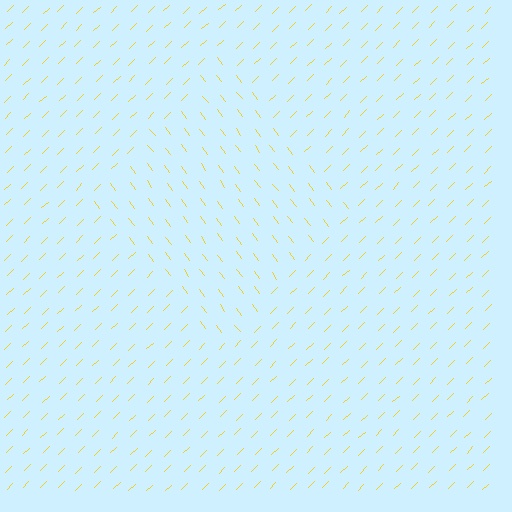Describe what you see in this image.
The image is filled with small yellow line segments. A diamond region in the image has lines oriented differently from the surrounding lines, creating a visible texture boundary.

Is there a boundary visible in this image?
Yes, there is a texture boundary formed by a change in line orientation.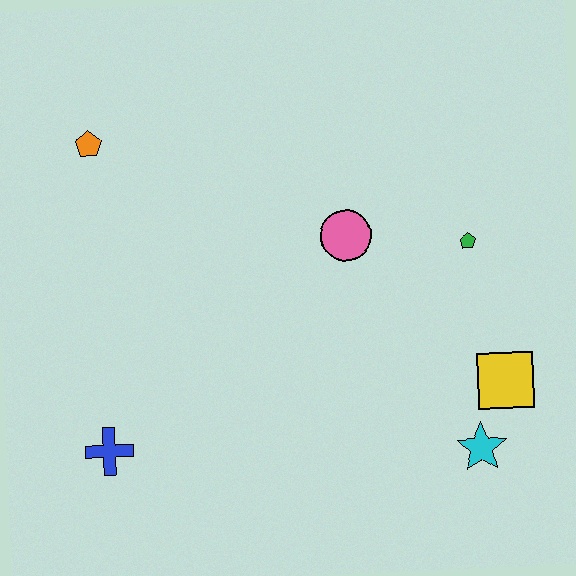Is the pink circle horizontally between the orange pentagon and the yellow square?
Yes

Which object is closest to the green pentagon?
The pink circle is closest to the green pentagon.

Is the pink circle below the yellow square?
No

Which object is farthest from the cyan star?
The orange pentagon is farthest from the cyan star.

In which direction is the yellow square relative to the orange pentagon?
The yellow square is to the right of the orange pentagon.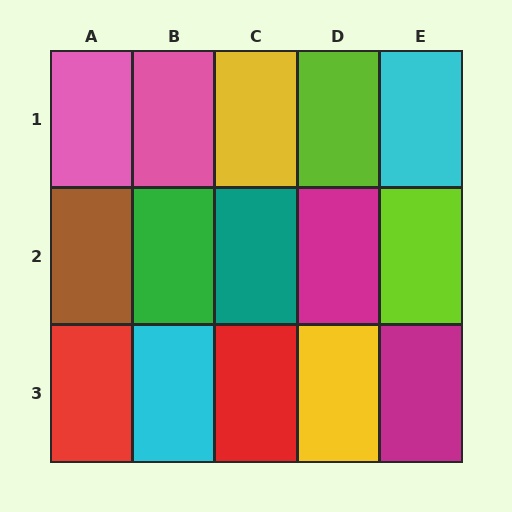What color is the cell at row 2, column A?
Brown.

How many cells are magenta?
2 cells are magenta.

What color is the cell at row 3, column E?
Magenta.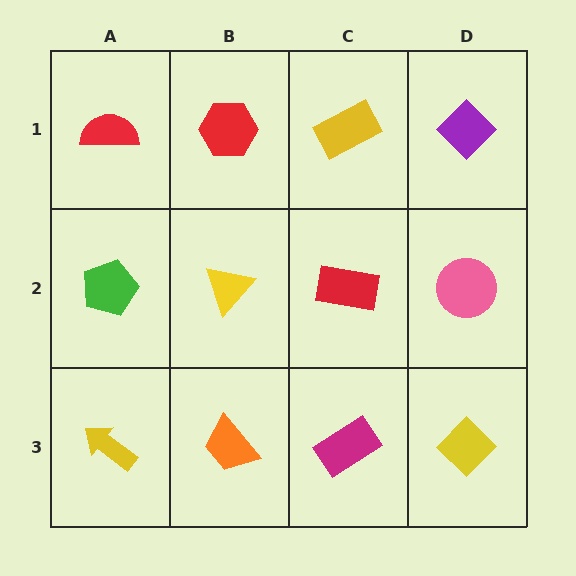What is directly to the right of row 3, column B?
A magenta rectangle.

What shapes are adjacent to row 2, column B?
A red hexagon (row 1, column B), an orange trapezoid (row 3, column B), a green pentagon (row 2, column A), a red rectangle (row 2, column C).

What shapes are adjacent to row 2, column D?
A purple diamond (row 1, column D), a yellow diamond (row 3, column D), a red rectangle (row 2, column C).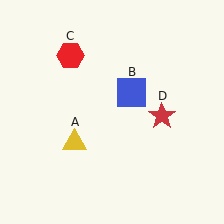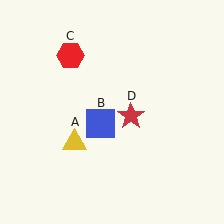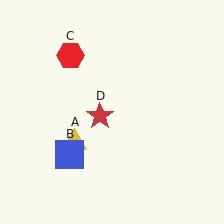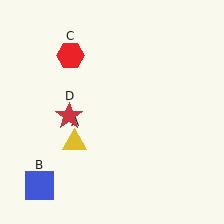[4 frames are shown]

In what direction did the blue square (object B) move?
The blue square (object B) moved down and to the left.